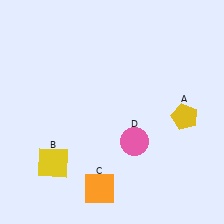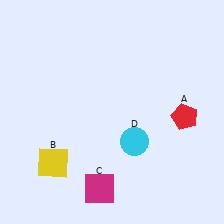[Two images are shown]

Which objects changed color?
A changed from yellow to red. C changed from orange to magenta. D changed from pink to cyan.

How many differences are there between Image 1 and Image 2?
There are 3 differences between the two images.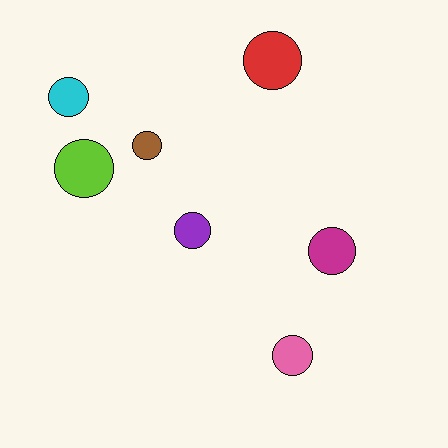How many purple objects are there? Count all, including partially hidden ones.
There is 1 purple object.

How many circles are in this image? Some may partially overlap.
There are 7 circles.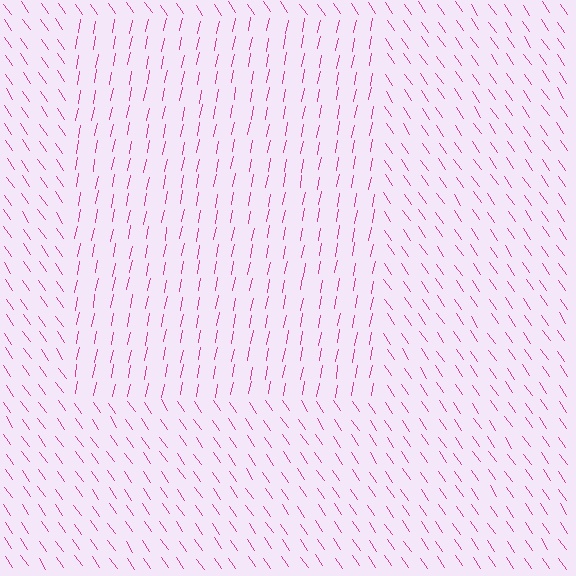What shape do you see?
I see a rectangle.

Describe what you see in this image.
The image is filled with small magenta line segments. A rectangle region in the image has lines oriented differently from the surrounding lines, creating a visible texture boundary.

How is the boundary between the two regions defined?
The boundary is defined purely by a change in line orientation (approximately 45 degrees difference). All lines are the same color and thickness.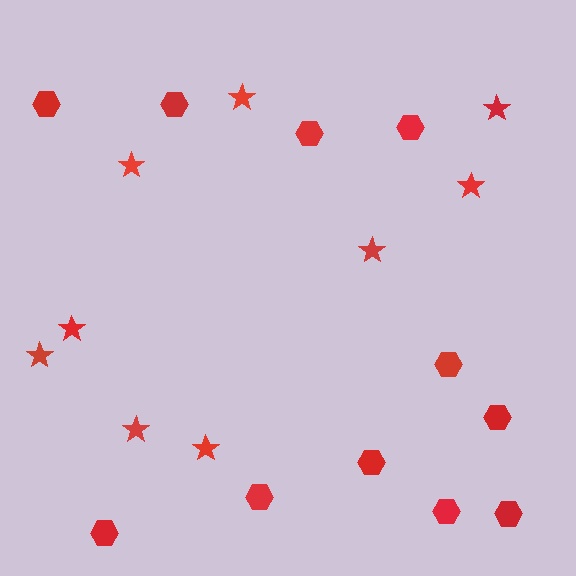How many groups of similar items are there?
There are 2 groups: one group of stars (9) and one group of hexagons (11).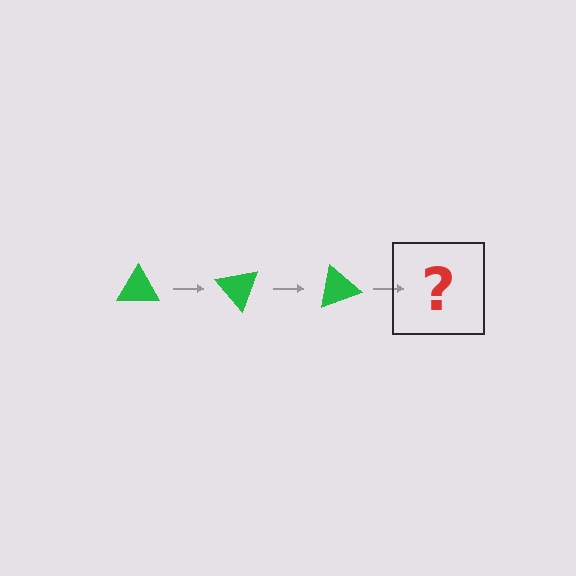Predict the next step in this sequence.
The next step is a green triangle rotated 150 degrees.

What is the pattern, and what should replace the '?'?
The pattern is that the triangle rotates 50 degrees each step. The '?' should be a green triangle rotated 150 degrees.